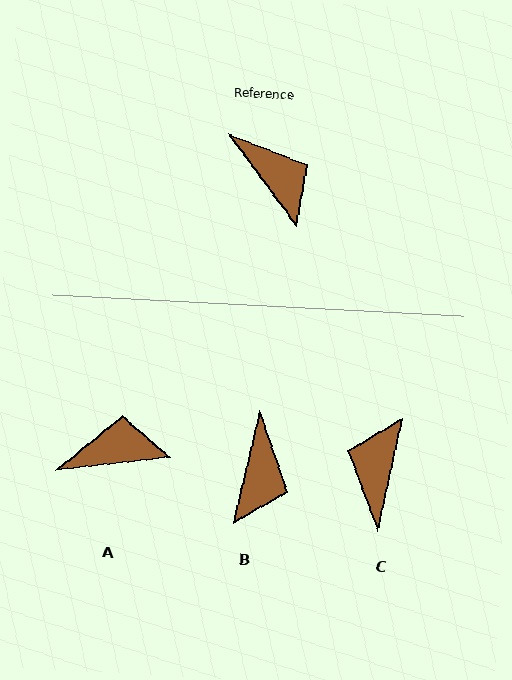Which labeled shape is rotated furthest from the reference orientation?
C, about 131 degrees away.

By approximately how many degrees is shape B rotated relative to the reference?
Approximately 50 degrees clockwise.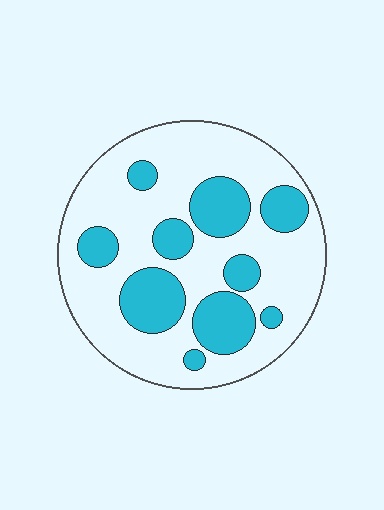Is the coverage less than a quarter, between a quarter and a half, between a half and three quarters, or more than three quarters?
Between a quarter and a half.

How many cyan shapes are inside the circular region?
10.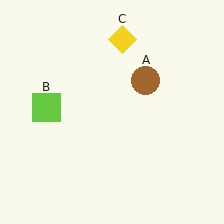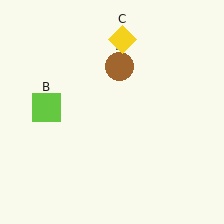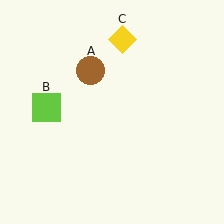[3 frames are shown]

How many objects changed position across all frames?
1 object changed position: brown circle (object A).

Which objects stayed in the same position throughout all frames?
Lime square (object B) and yellow diamond (object C) remained stationary.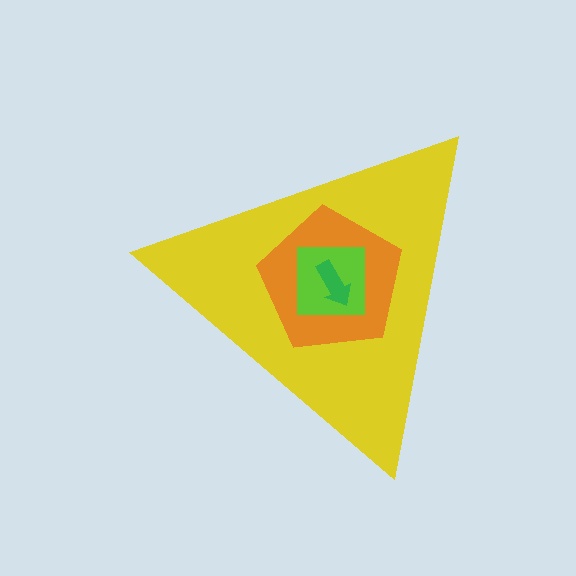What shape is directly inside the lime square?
The green arrow.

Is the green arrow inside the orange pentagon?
Yes.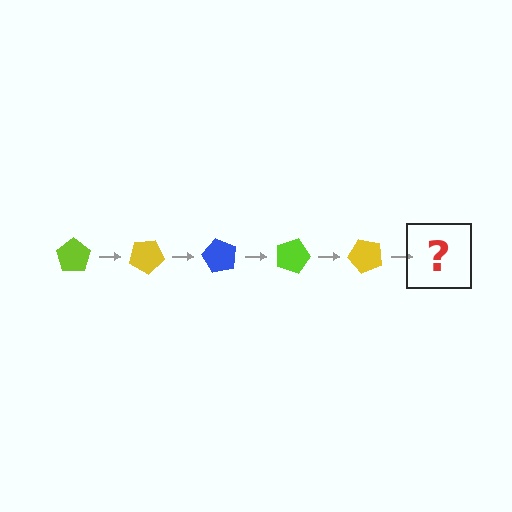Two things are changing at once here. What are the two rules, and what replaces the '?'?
The two rules are that it rotates 30 degrees each step and the color cycles through lime, yellow, and blue. The '?' should be a blue pentagon, rotated 150 degrees from the start.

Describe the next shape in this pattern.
It should be a blue pentagon, rotated 150 degrees from the start.